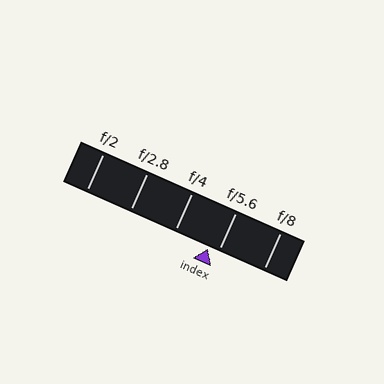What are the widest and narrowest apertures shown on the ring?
The widest aperture shown is f/2 and the narrowest is f/8.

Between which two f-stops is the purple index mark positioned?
The index mark is between f/4 and f/5.6.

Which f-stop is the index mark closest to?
The index mark is closest to f/5.6.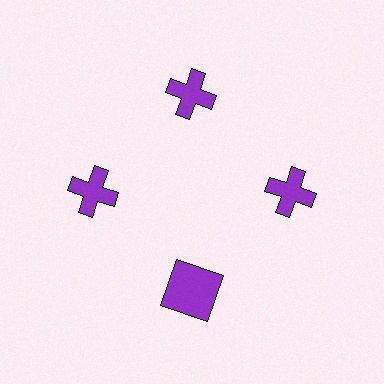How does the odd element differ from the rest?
It has a different shape: square instead of cross.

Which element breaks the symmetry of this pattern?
The purple square at roughly the 6 o'clock position breaks the symmetry. All other shapes are purple crosses.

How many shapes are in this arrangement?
There are 4 shapes arranged in a ring pattern.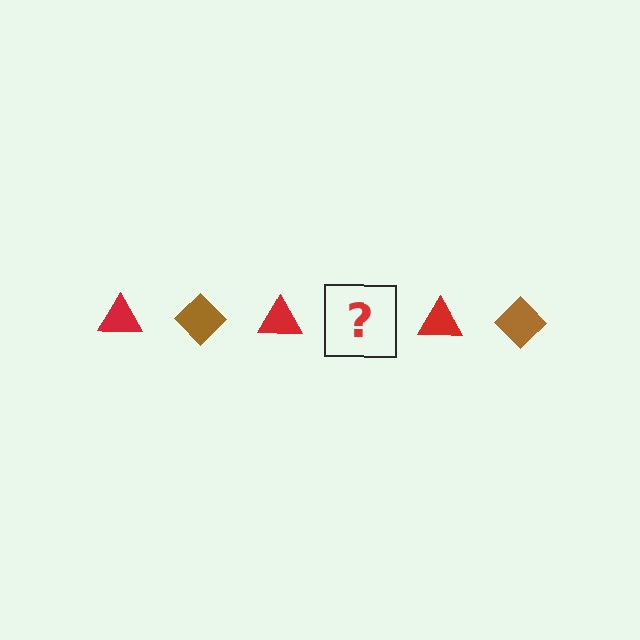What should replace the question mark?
The question mark should be replaced with a brown diamond.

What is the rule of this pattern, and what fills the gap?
The rule is that the pattern alternates between red triangle and brown diamond. The gap should be filled with a brown diamond.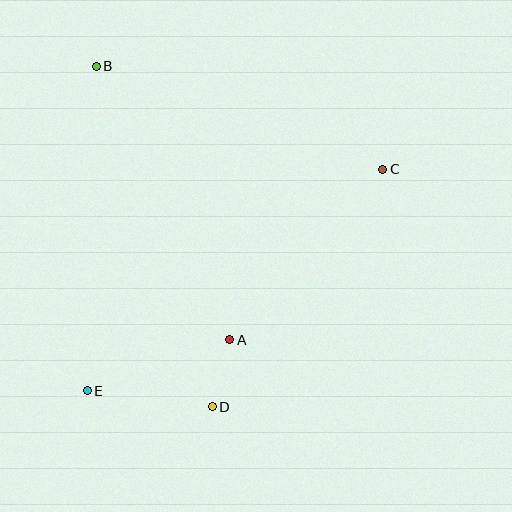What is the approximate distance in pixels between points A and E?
The distance between A and E is approximately 151 pixels.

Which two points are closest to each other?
Points A and D are closest to each other.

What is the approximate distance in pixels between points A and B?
The distance between A and B is approximately 304 pixels.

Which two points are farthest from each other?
Points C and E are farthest from each other.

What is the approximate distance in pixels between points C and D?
The distance between C and D is approximately 293 pixels.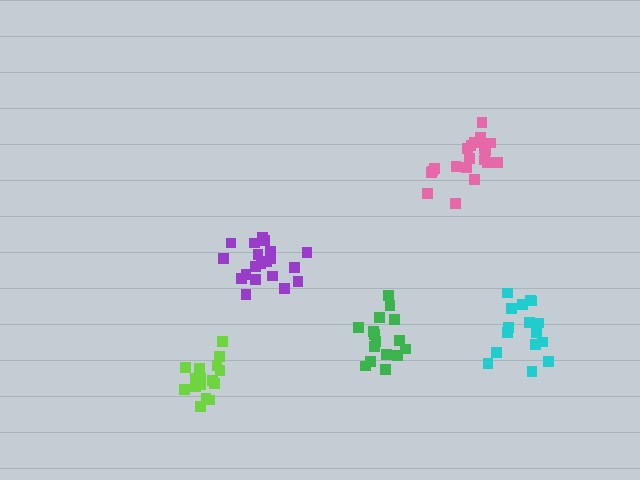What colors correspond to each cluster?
The clusters are colored: lime, pink, cyan, green, purple.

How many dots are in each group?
Group 1: 16 dots, Group 2: 20 dots, Group 3: 16 dots, Group 4: 17 dots, Group 5: 20 dots (89 total).